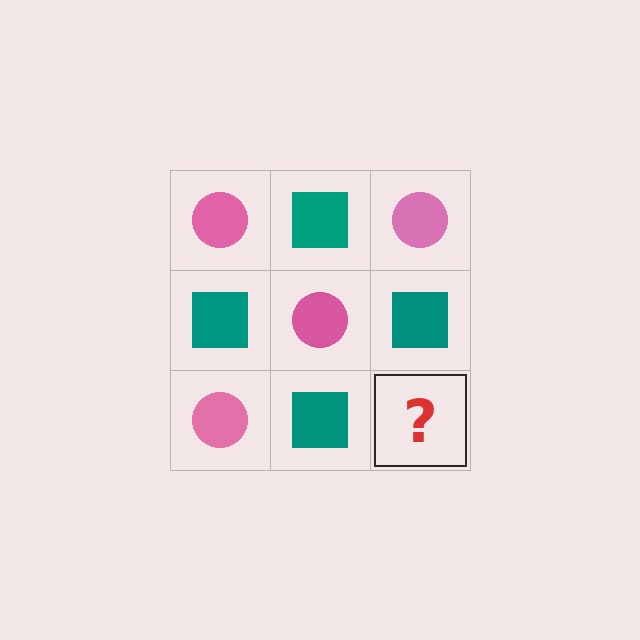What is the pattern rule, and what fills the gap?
The rule is that it alternates pink circle and teal square in a checkerboard pattern. The gap should be filled with a pink circle.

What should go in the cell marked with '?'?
The missing cell should contain a pink circle.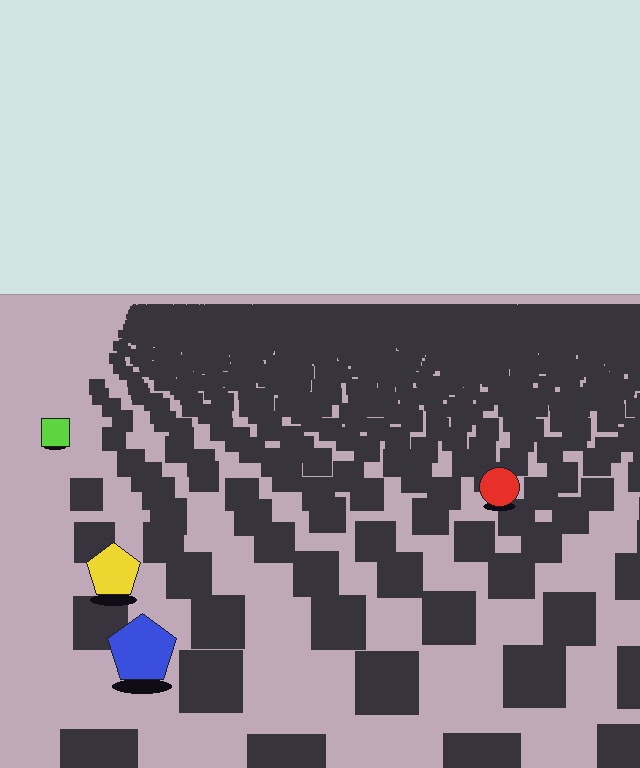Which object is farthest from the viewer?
The lime square is farthest from the viewer. It appears smaller and the ground texture around it is denser.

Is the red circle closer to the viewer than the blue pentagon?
No. The blue pentagon is closer — you can tell from the texture gradient: the ground texture is coarser near it.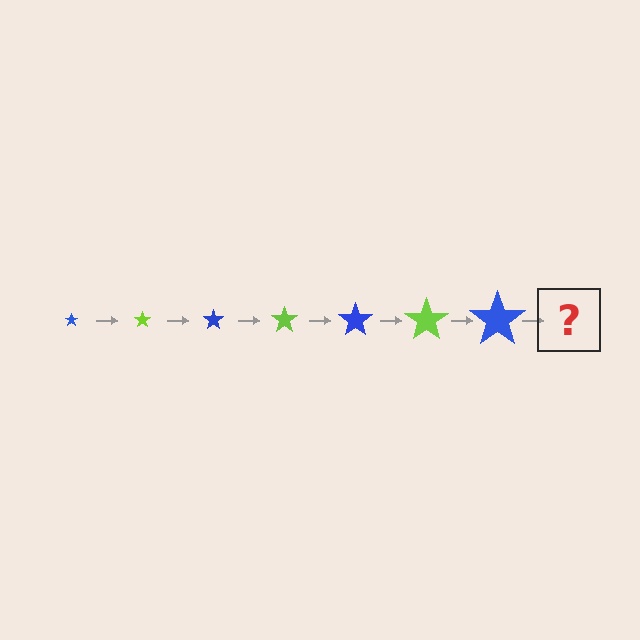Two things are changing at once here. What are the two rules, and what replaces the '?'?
The two rules are that the star grows larger each step and the color cycles through blue and lime. The '?' should be a lime star, larger than the previous one.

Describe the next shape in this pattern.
It should be a lime star, larger than the previous one.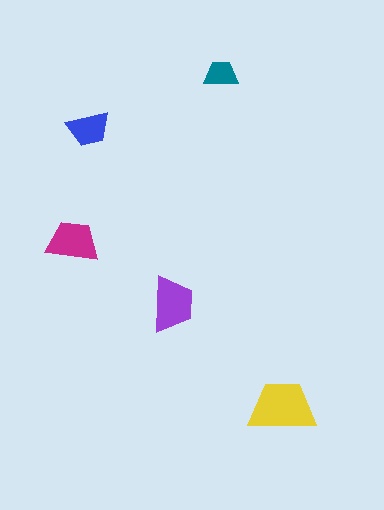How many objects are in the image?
There are 5 objects in the image.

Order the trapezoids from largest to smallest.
the yellow one, the purple one, the magenta one, the blue one, the teal one.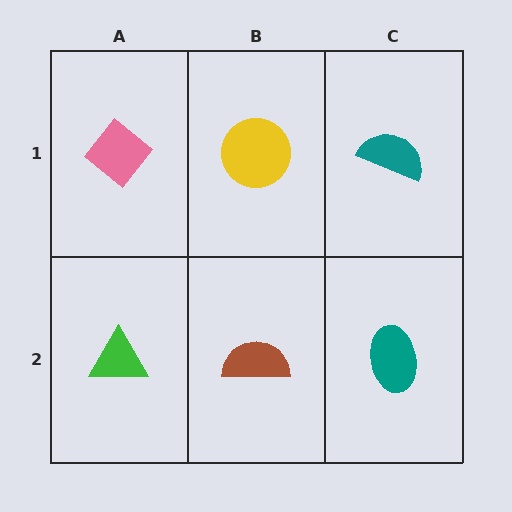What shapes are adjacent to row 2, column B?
A yellow circle (row 1, column B), a green triangle (row 2, column A), a teal ellipse (row 2, column C).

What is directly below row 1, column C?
A teal ellipse.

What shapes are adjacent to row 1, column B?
A brown semicircle (row 2, column B), a pink diamond (row 1, column A), a teal semicircle (row 1, column C).